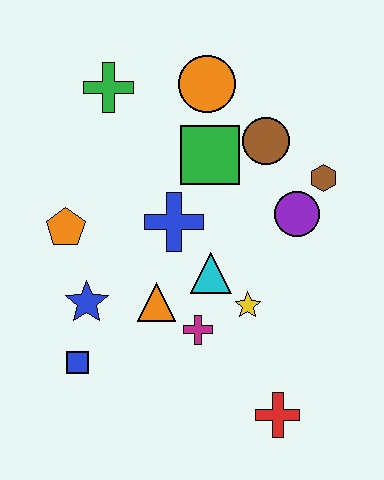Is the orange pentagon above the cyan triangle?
Yes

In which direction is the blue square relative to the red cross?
The blue square is to the left of the red cross.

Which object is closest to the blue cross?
The cyan triangle is closest to the blue cross.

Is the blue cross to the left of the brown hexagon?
Yes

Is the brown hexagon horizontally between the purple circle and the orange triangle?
No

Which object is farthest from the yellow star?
The green cross is farthest from the yellow star.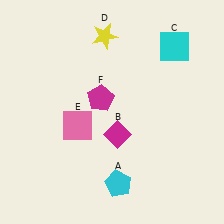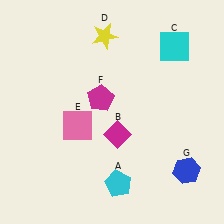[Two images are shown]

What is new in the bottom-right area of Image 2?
A blue hexagon (G) was added in the bottom-right area of Image 2.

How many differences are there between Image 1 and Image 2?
There is 1 difference between the two images.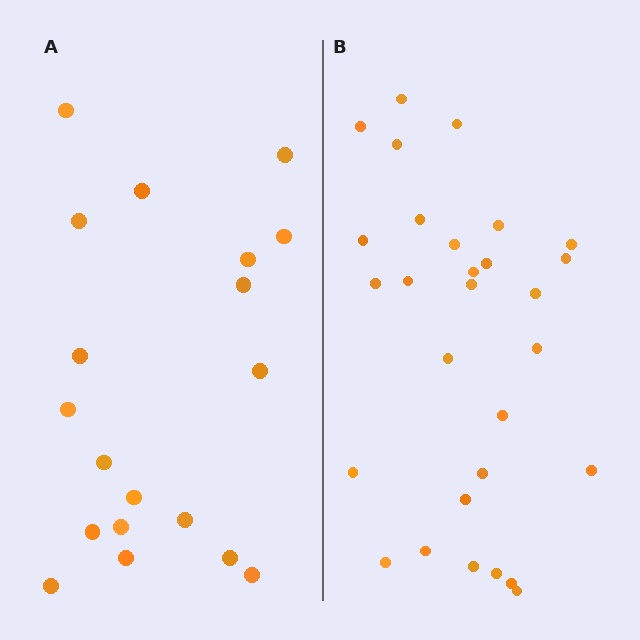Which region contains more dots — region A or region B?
Region B (the right region) has more dots.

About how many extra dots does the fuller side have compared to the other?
Region B has roughly 10 or so more dots than region A.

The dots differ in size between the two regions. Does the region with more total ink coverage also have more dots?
No. Region A has more total ink coverage because its dots are larger, but region B actually contains more individual dots. Total area can be misleading — the number of items is what matters here.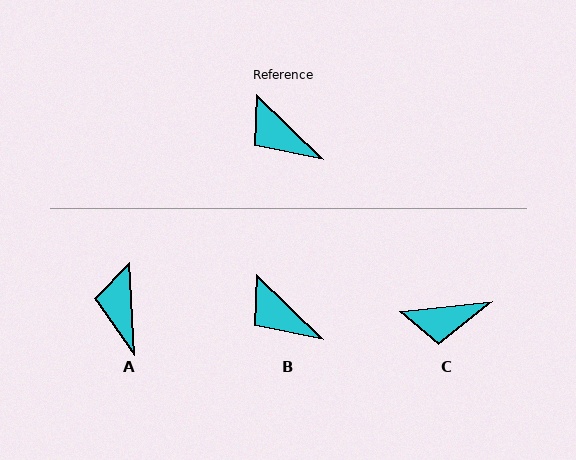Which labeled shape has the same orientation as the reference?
B.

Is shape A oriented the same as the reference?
No, it is off by about 43 degrees.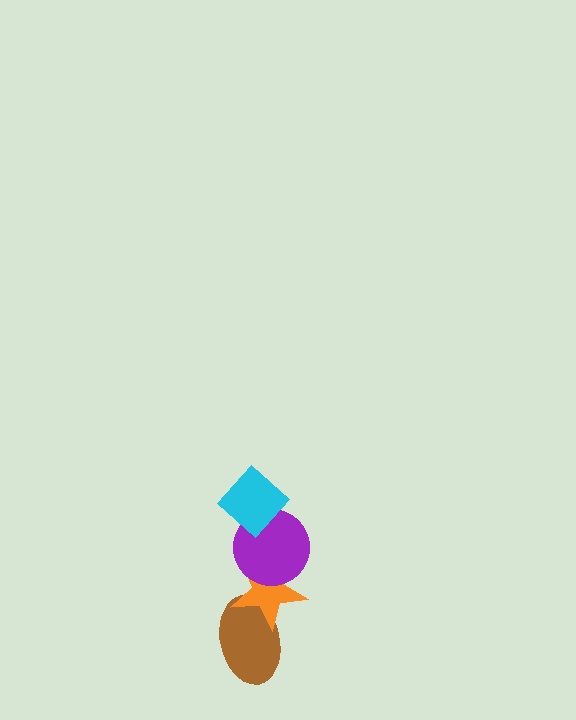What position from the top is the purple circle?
The purple circle is 2nd from the top.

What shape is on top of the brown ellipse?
The orange star is on top of the brown ellipse.